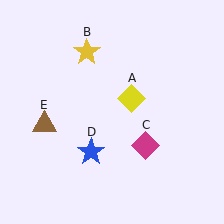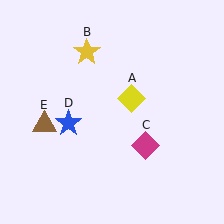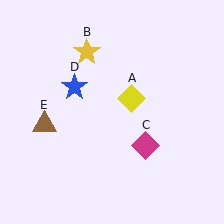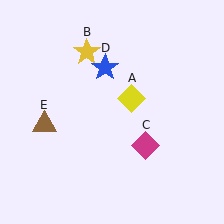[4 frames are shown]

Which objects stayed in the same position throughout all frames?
Yellow diamond (object A) and yellow star (object B) and magenta diamond (object C) and brown triangle (object E) remained stationary.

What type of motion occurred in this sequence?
The blue star (object D) rotated clockwise around the center of the scene.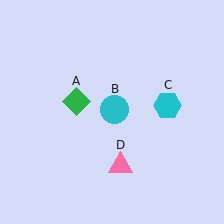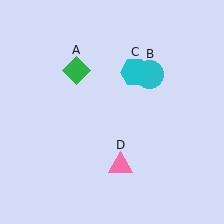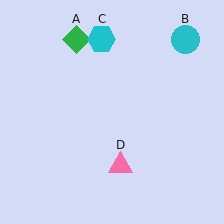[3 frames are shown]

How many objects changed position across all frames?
3 objects changed position: green diamond (object A), cyan circle (object B), cyan hexagon (object C).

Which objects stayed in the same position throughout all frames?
Pink triangle (object D) remained stationary.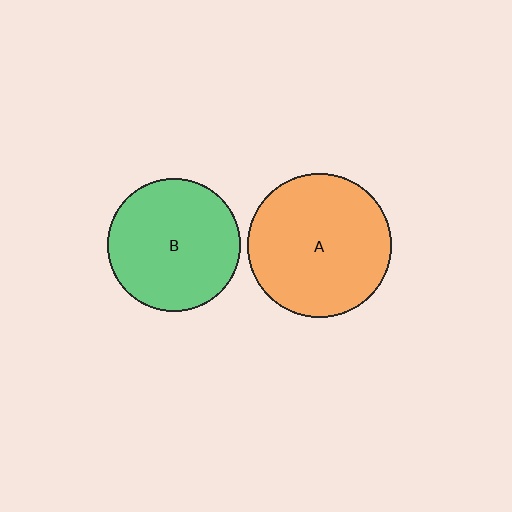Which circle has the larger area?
Circle A (orange).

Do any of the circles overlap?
No, none of the circles overlap.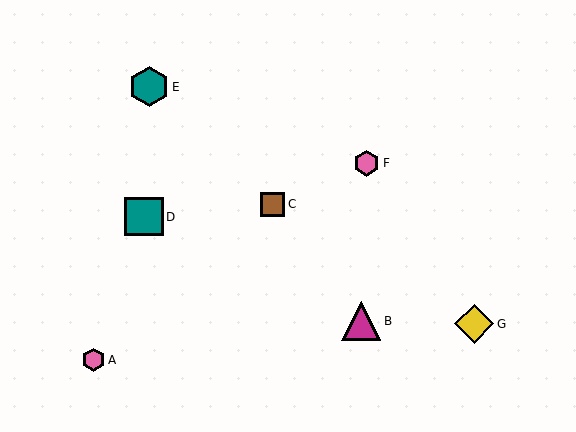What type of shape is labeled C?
Shape C is a brown square.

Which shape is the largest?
The teal hexagon (labeled E) is the largest.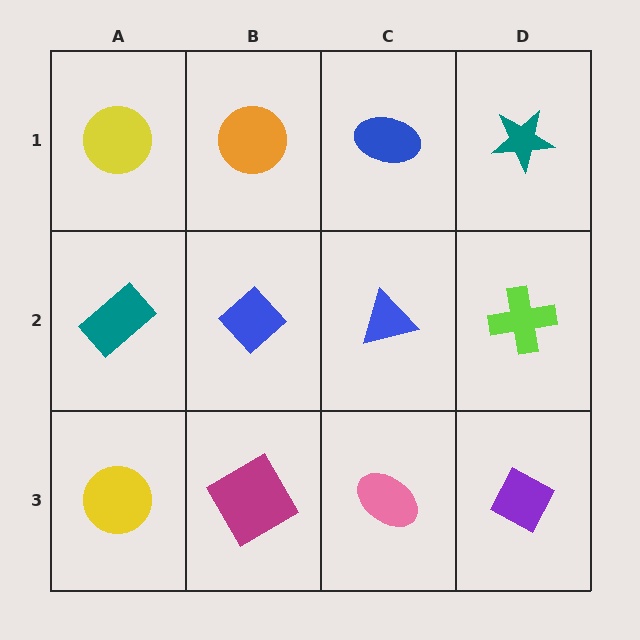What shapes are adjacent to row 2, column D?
A teal star (row 1, column D), a purple diamond (row 3, column D), a blue triangle (row 2, column C).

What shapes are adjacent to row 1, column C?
A blue triangle (row 2, column C), an orange circle (row 1, column B), a teal star (row 1, column D).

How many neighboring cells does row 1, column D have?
2.